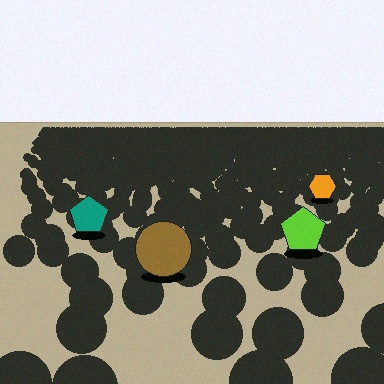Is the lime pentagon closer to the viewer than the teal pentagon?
Yes. The lime pentagon is closer — you can tell from the texture gradient: the ground texture is coarser near it.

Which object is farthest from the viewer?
The orange hexagon is farthest from the viewer. It appears smaller and the ground texture around it is denser.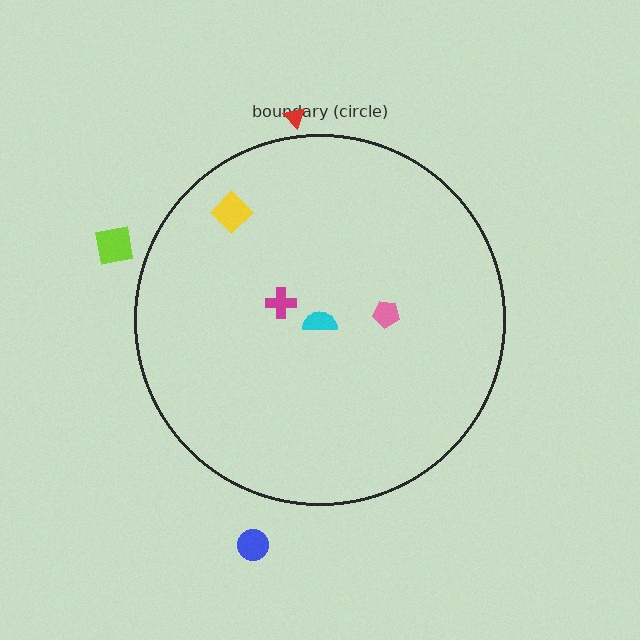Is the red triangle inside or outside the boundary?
Outside.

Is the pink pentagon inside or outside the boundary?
Inside.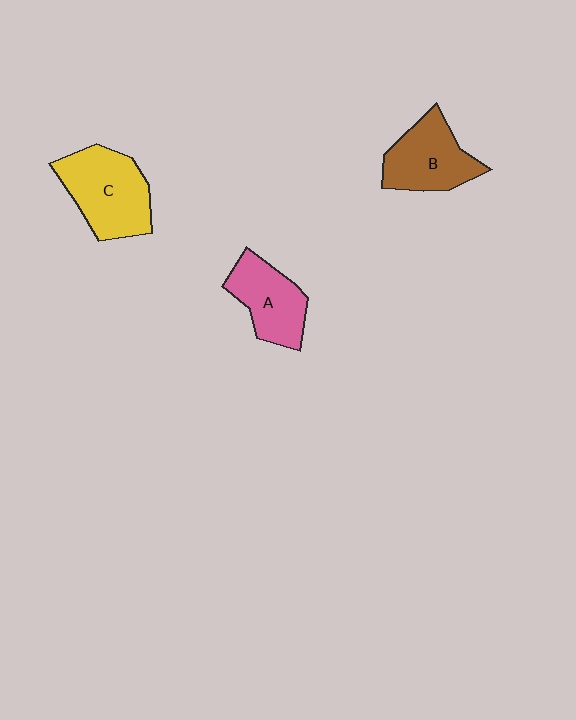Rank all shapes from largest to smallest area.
From largest to smallest: C (yellow), B (brown), A (pink).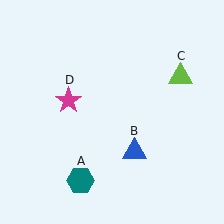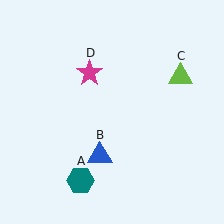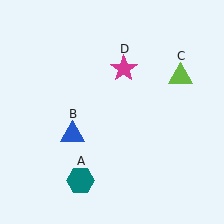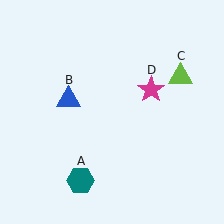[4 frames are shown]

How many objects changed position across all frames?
2 objects changed position: blue triangle (object B), magenta star (object D).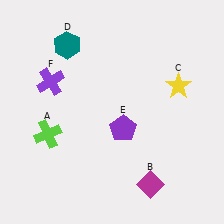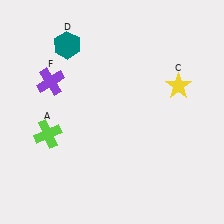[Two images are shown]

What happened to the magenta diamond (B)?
The magenta diamond (B) was removed in Image 2. It was in the bottom-right area of Image 1.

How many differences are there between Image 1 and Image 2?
There are 2 differences between the two images.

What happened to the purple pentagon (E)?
The purple pentagon (E) was removed in Image 2. It was in the bottom-right area of Image 1.